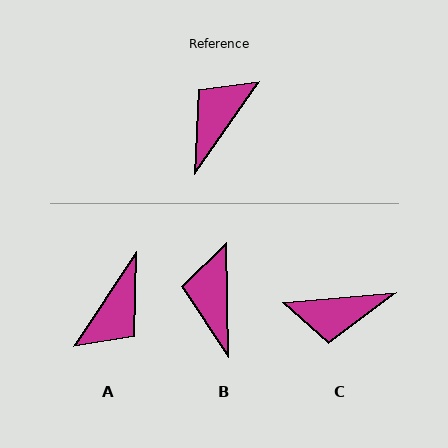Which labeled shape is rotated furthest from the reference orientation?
A, about 178 degrees away.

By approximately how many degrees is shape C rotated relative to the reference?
Approximately 130 degrees counter-clockwise.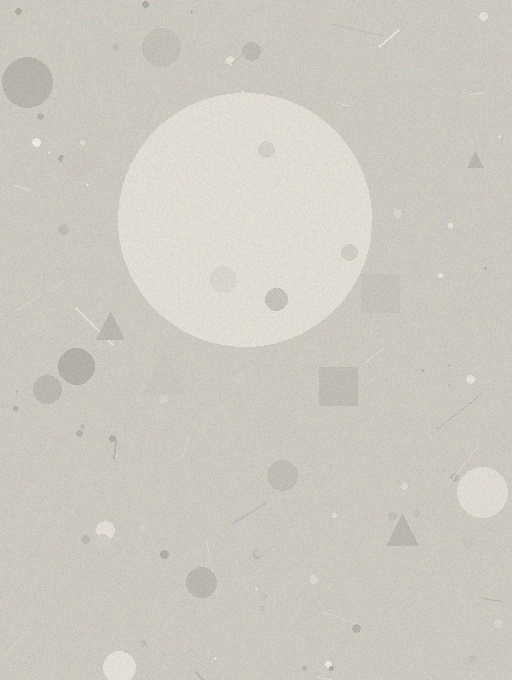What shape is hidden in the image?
A circle is hidden in the image.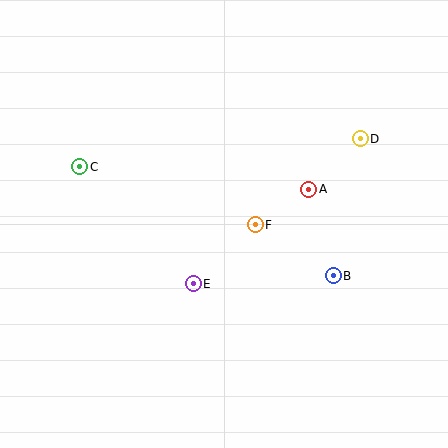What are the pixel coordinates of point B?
Point B is at (333, 276).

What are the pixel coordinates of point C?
Point C is at (80, 167).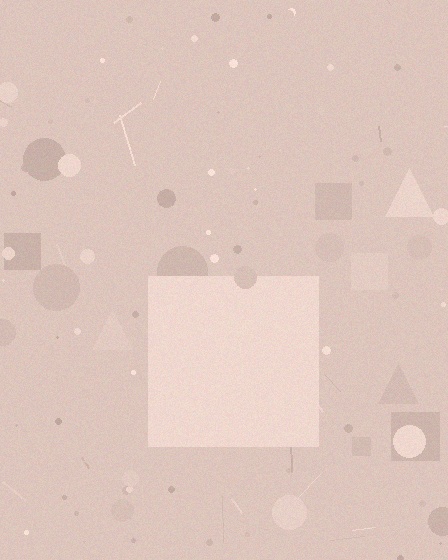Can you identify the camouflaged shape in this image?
The camouflaged shape is a square.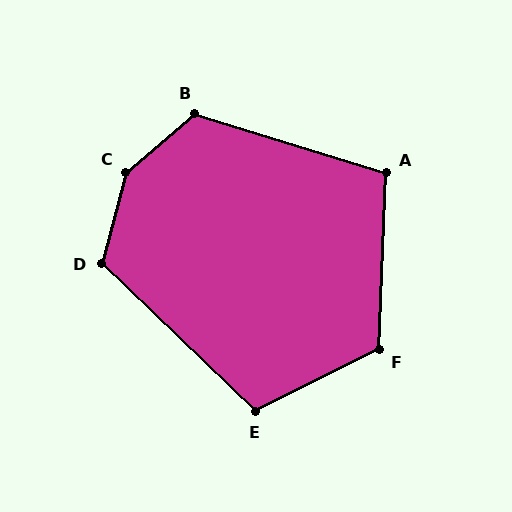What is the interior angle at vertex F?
Approximately 119 degrees (obtuse).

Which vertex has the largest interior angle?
C, at approximately 145 degrees.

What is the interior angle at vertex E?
Approximately 110 degrees (obtuse).